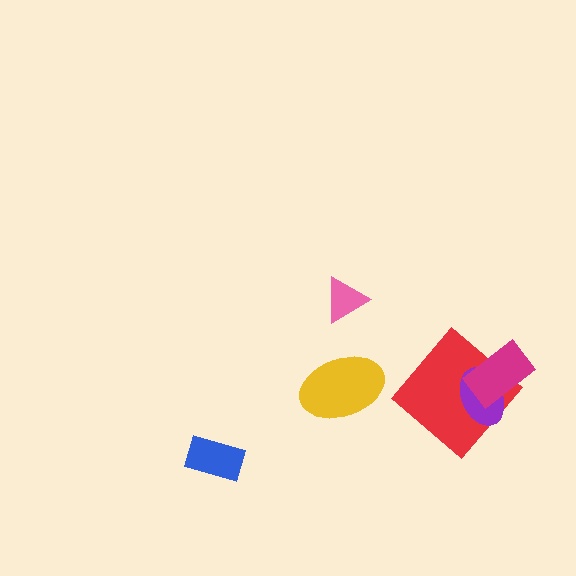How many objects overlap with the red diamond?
2 objects overlap with the red diamond.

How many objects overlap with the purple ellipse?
2 objects overlap with the purple ellipse.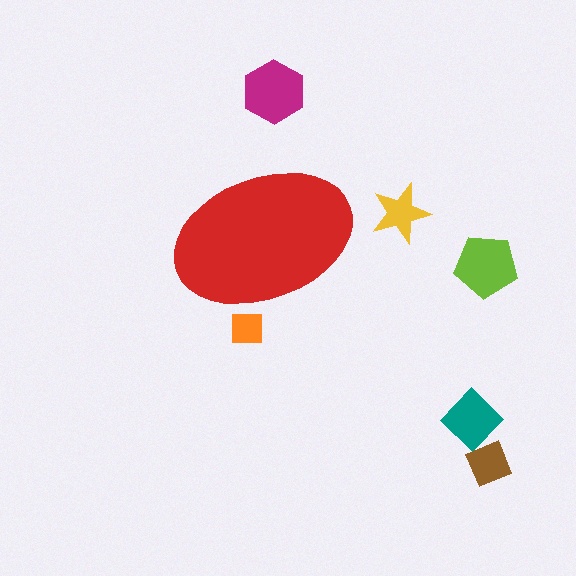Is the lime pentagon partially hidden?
No, the lime pentagon is fully visible.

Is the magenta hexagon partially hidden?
No, the magenta hexagon is fully visible.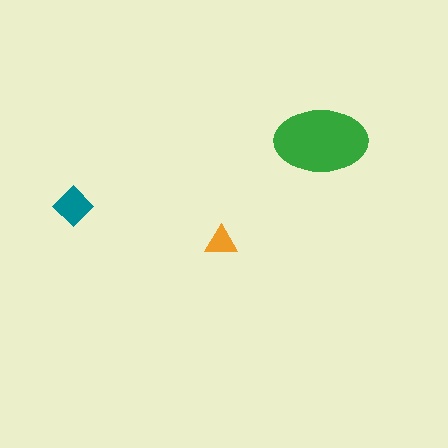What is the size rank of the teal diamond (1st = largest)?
2nd.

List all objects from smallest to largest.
The orange triangle, the teal diamond, the green ellipse.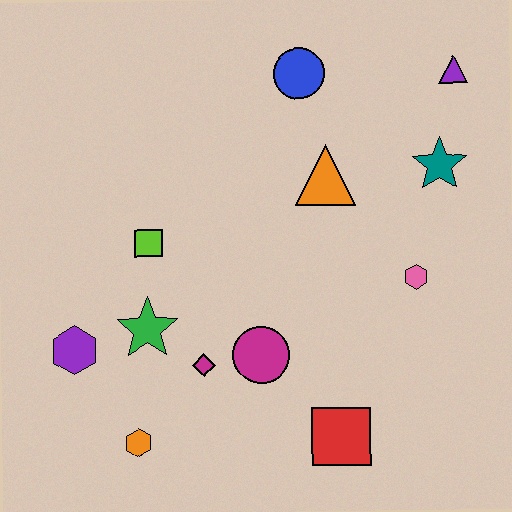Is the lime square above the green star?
Yes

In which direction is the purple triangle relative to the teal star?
The purple triangle is above the teal star.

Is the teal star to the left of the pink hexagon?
No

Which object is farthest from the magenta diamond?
The purple triangle is farthest from the magenta diamond.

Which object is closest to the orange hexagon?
The magenta diamond is closest to the orange hexagon.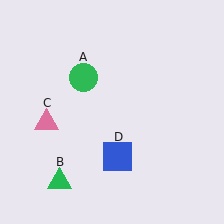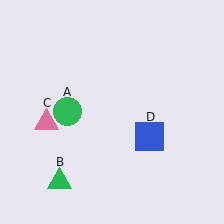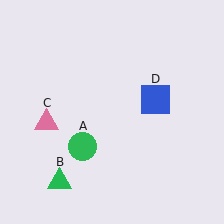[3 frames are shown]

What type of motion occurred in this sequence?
The green circle (object A), blue square (object D) rotated counterclockwise around the center of the scene.